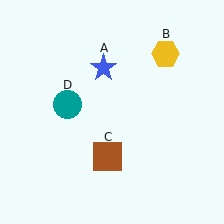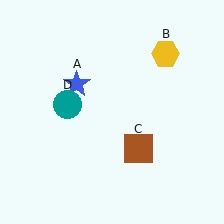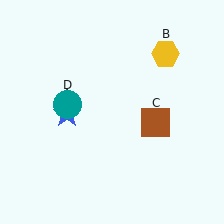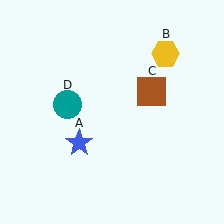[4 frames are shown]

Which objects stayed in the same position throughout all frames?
Yellow hexagon (object B) and teal circle (object D) remained stationary.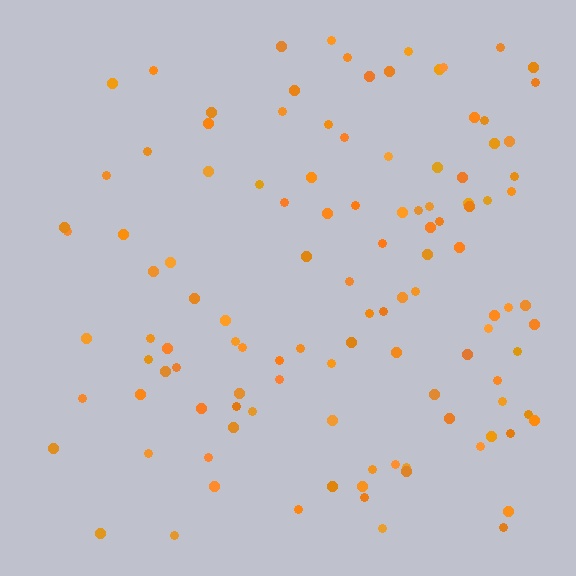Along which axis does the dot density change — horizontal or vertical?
Horizontal.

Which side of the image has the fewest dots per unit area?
The left.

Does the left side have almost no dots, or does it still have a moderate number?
Still a moderate number, just noticeably fewer than the right.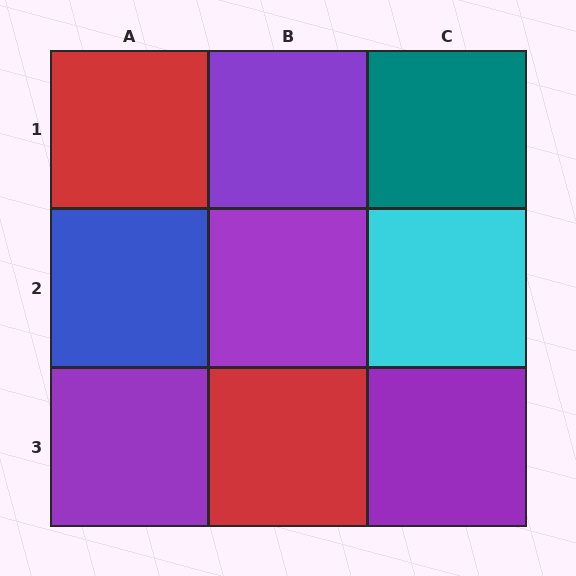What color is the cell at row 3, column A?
Purple.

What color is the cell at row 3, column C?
Purple.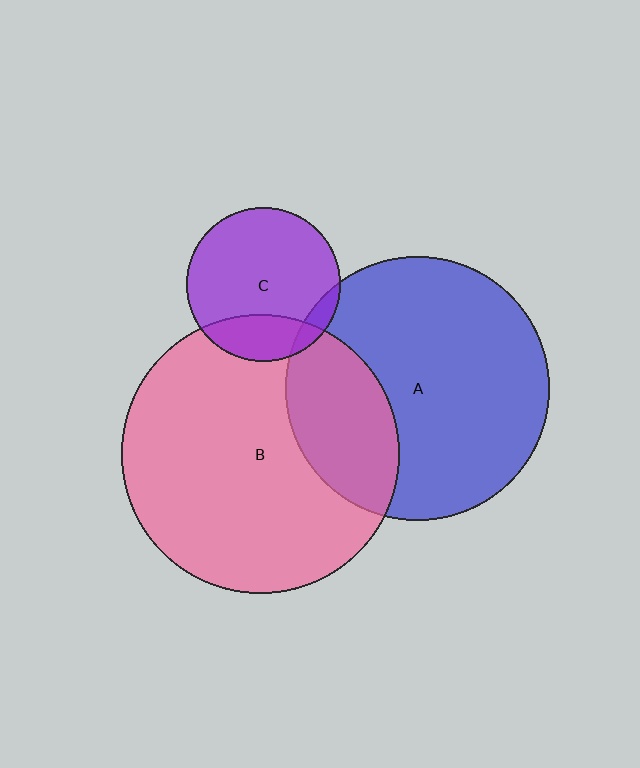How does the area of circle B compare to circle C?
Approximately 3.3 times.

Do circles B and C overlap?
Yes.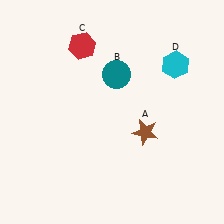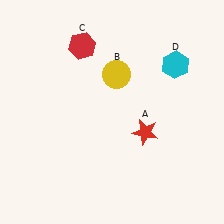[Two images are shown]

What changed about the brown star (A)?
In Image 1, A is brown. In Image 2, it changed to red.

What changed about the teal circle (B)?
In Image 1, B is teal. In Image 2, it changed to yellow.